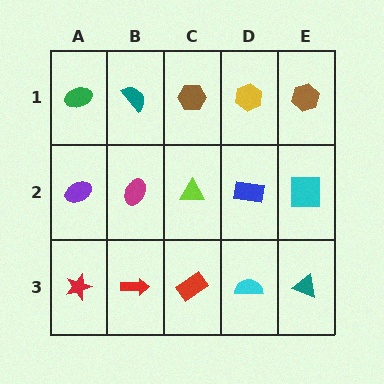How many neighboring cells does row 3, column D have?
3.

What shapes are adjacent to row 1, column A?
A purple ellipse (row 2, column A), a teal semicircle (row 1, column B).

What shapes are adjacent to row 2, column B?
A teal semicircle (row 1, column B), a red arrow (row 3, column B), a purple ellipse (row 2, column A), a lime triangle (row 2, column C).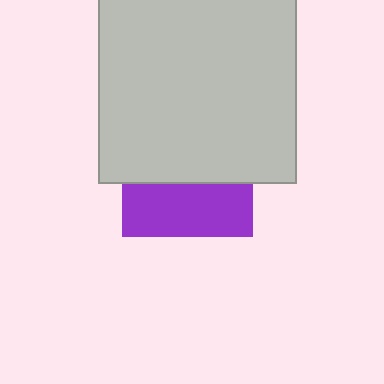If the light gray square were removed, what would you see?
You would see the complete purple square.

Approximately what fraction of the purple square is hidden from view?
Roughly 58% of the purple square is hidden behind the light gray square.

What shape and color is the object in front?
The object in front is a light gray square.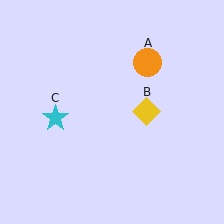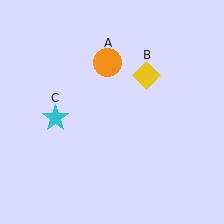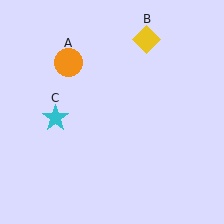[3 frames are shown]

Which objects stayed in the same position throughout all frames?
Cyan star (object C) remained stationary.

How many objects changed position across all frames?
2 objects changed position: orange circle (object A), yellow diamond (object B).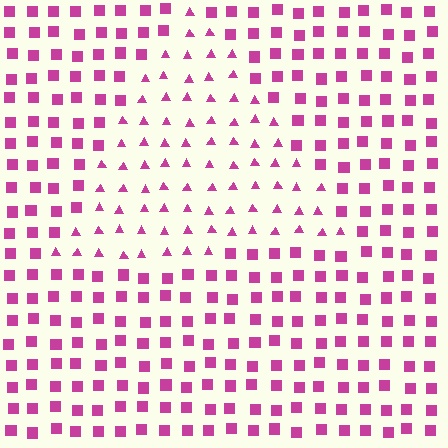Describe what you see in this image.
The image is filled with small magenta elements arranged in a uniform grid. A triangle-shaped region contains triangles, while the surrounding area contains squares. The boundary is defined purely by the change in element shape.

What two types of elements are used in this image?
The image uses triangles inside the triangle region and squares outside it.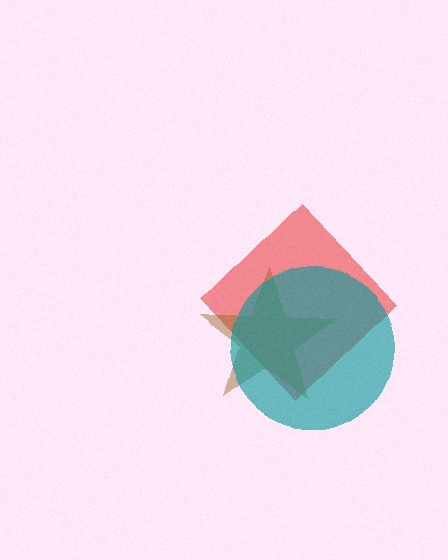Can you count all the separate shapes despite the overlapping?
Yes, there are 3 separate shapes.